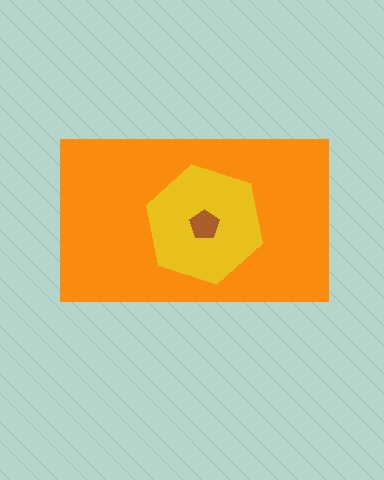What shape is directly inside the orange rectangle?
The yellow hexagon.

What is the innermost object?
The brown pentagon.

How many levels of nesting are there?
3.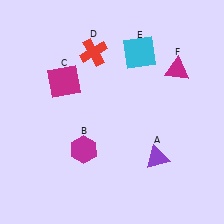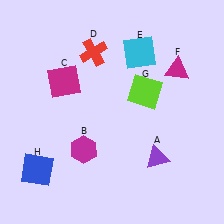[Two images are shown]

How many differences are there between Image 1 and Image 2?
There are 2 differences between the two images.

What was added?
A lime square (G), a blue square (H) were added in Image 2.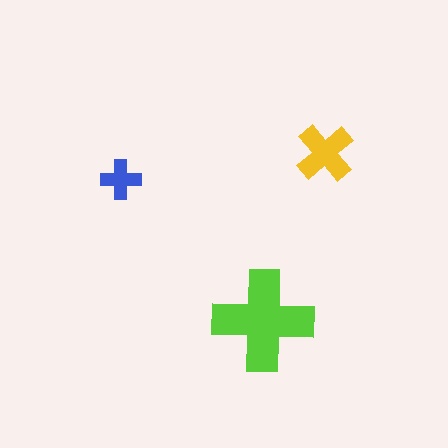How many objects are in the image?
There are 3 objects in the image.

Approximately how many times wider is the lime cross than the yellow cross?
About 1.5 times wider.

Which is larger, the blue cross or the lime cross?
The lime one.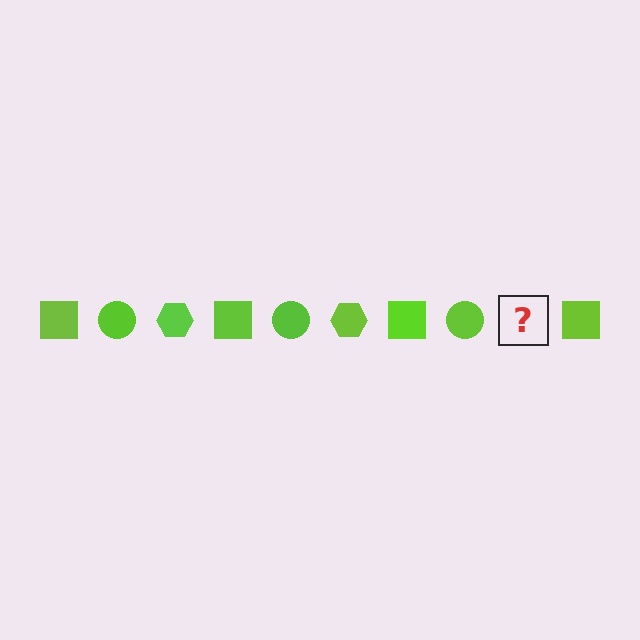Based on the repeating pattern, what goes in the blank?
The blank should be a lime hexagon.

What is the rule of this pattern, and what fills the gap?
The rule is that the pattern cycles through square, circle, hexagon shapes in lime. The gap should be filled with a lime hexagon.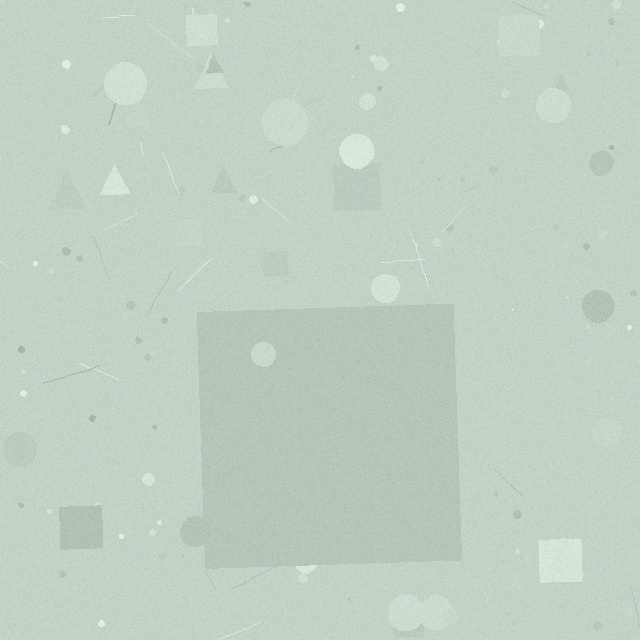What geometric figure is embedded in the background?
A square is embedded in the background.